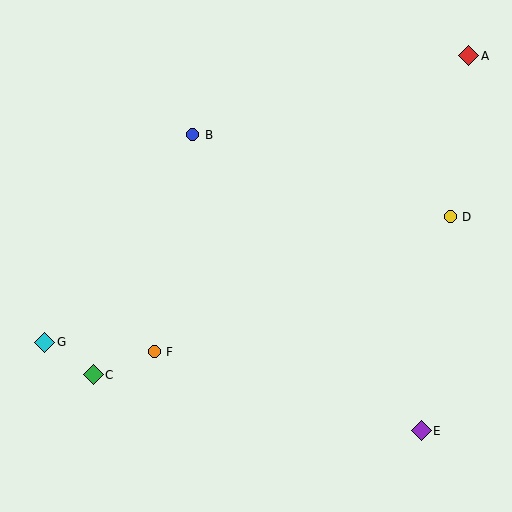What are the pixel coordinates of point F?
Point F is at (154, 352).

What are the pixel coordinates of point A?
Point A is at (469, 56).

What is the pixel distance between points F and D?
The distance between F and D is 325 pixels.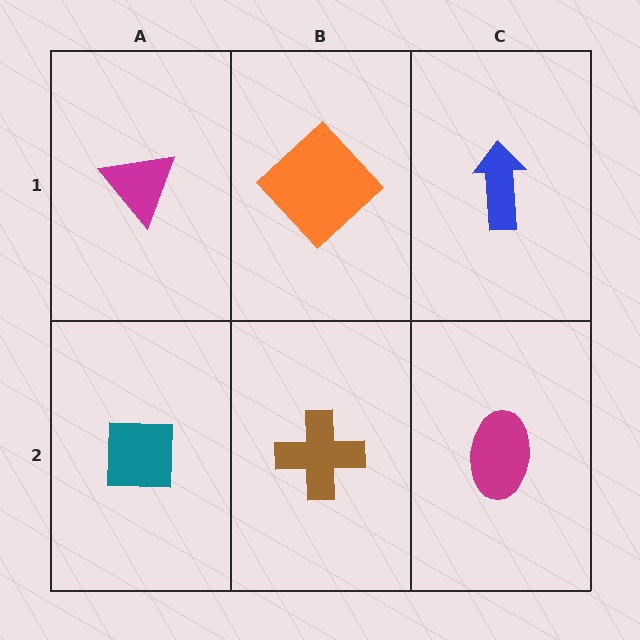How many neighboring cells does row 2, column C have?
2.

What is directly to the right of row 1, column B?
A blue arrow.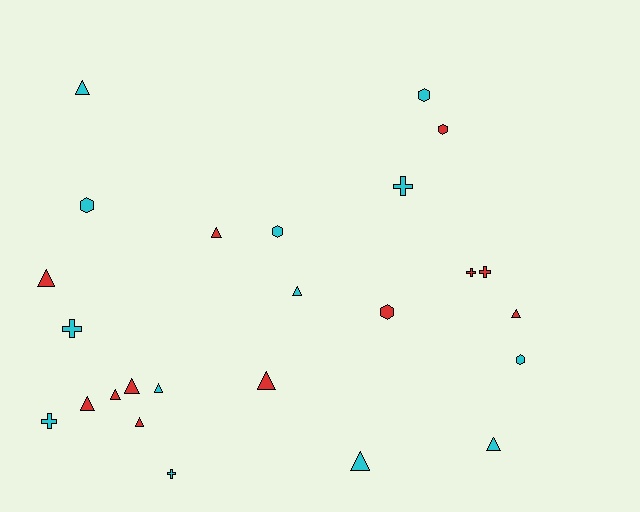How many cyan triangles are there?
There are 5 cyan triangles.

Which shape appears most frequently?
Triangle, with 13 objects.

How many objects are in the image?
There are 25 objects.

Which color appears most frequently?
Cyan, with 13 objects.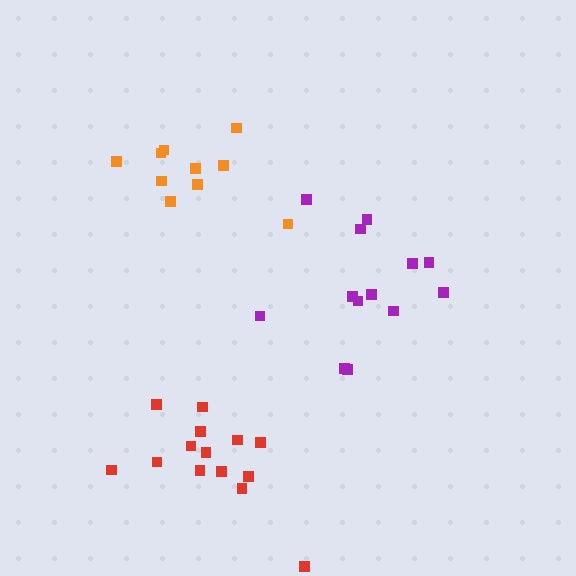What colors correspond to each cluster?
The clusters are colored: orange, red, purple.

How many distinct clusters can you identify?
There are 3 distinct clusters.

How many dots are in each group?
Group 1: 10 dots, Group 2: 14 dots, Group 3: 13 dots (37 total).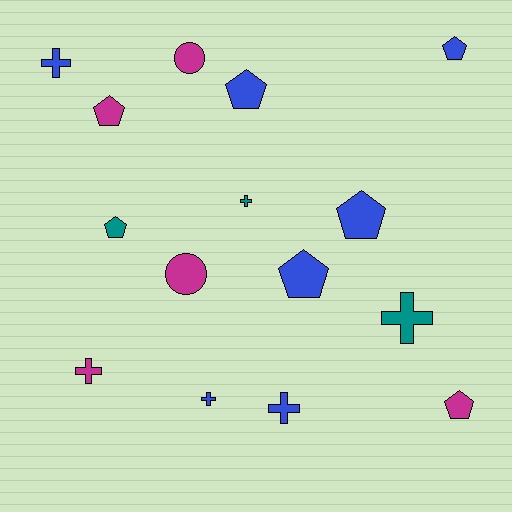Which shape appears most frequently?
Pentagon, with 7 objects.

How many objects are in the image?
There are 15 objects.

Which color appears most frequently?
Blue, with 7 objects.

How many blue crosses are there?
There are 3 blue crosses.